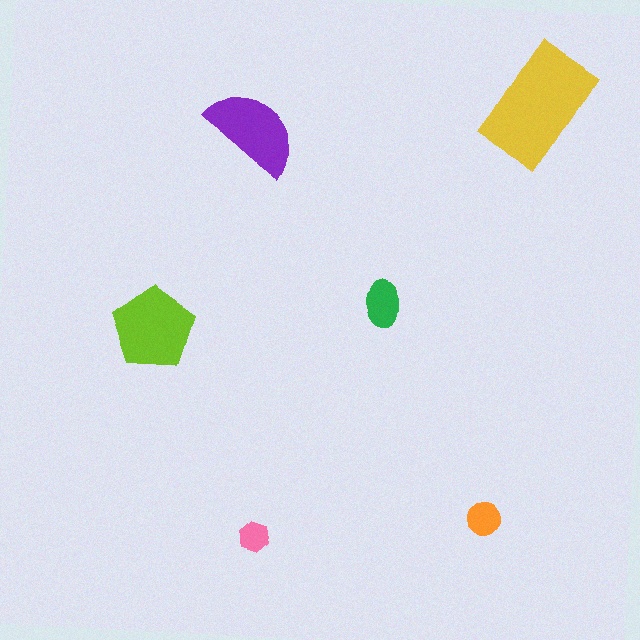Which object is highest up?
The yellow rectangle is topmost.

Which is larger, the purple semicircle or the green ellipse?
The purple semicircle.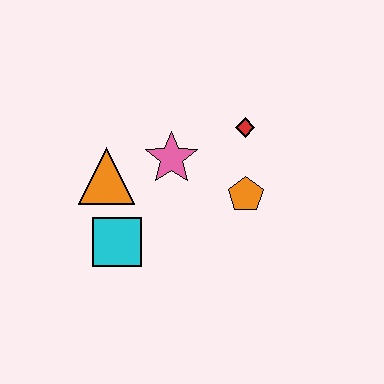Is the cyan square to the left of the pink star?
Yes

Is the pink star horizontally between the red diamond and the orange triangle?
Yes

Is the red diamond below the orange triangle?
No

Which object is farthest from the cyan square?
The red diamond is farthest from the cyan square.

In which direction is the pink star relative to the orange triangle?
The pink star is to the right of the orange triangle.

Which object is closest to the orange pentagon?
The red diamond is closest to the orange pentagon.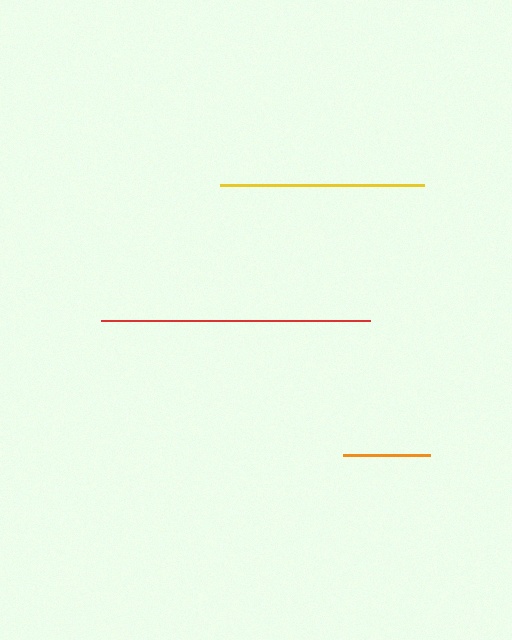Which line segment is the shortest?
The orange line is the shortest at approximately 87 pixels.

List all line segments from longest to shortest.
From longest to shortest: red, yellow, orange.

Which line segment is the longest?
The red line is the longest at approximately 270 pixels.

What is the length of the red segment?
The red segment is approximately 270 pixels long.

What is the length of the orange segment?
The orange segment is approximately 87 pixels long.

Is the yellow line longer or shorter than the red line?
The red line is longer than the yellow line.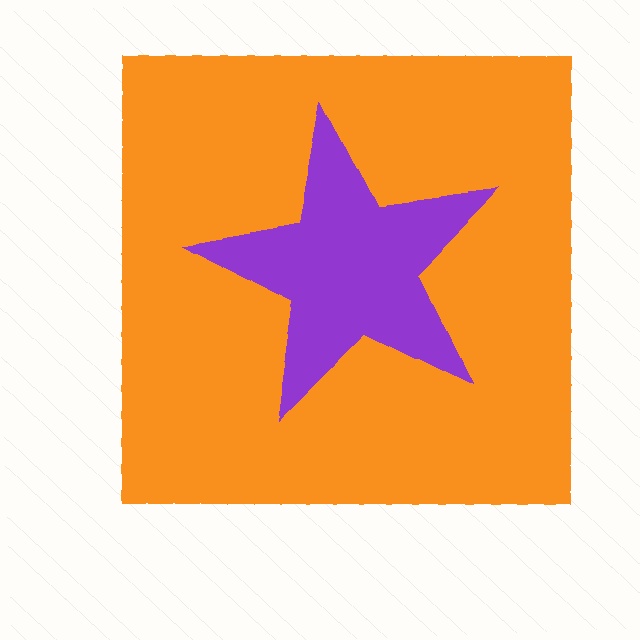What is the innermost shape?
The purple star.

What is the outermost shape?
The orange square.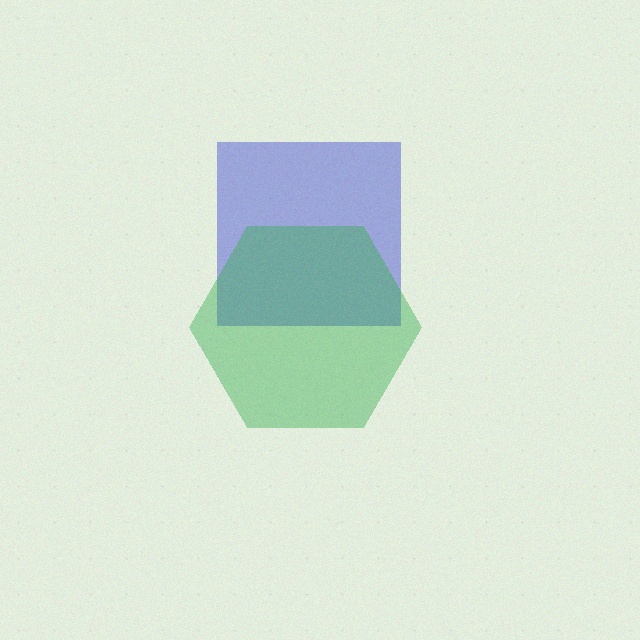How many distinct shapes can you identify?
There are 2 distinct shapes: a blue square, a green hexagon.